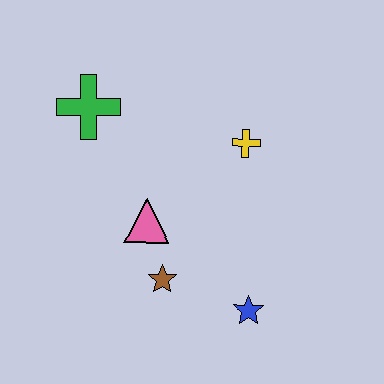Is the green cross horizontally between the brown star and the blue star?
No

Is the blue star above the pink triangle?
No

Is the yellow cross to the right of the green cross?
Yes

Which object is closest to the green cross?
The pink triangle is closest to the green cross.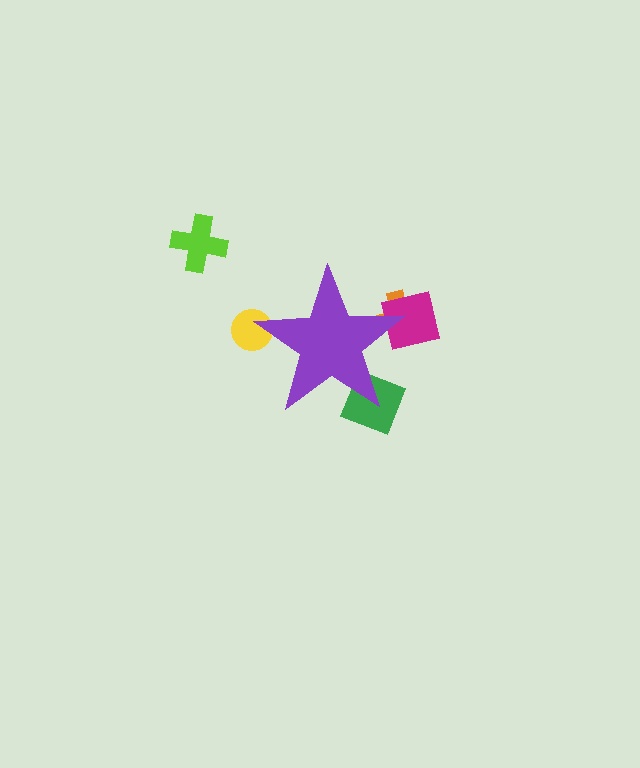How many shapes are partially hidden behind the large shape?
4 shapes are partially hidden.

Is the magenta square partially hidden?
Yes, the magenta square is partially hidden behind the purple star.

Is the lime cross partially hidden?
No, the lime cross is fully visible.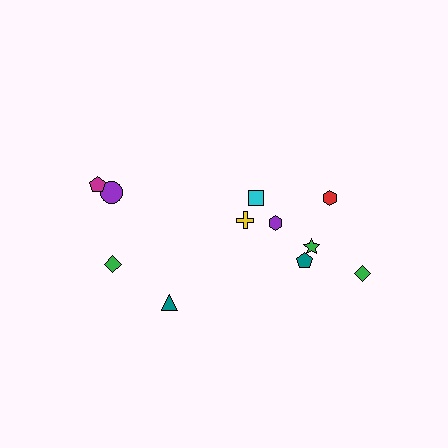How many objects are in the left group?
There are 4 objects.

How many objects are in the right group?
There are 7 objects.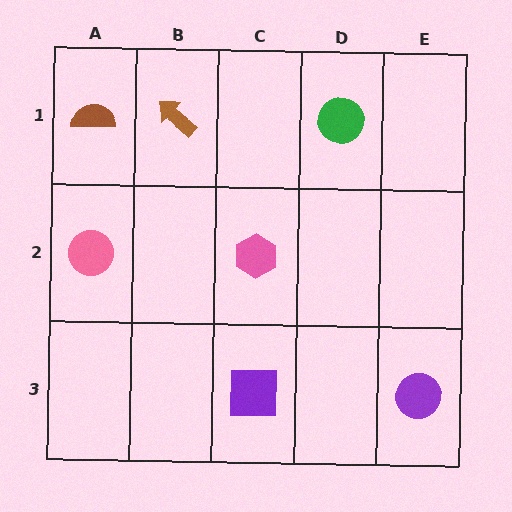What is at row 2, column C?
A pink hexagon.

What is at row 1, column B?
A brown arrow.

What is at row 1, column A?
A brown semicircle.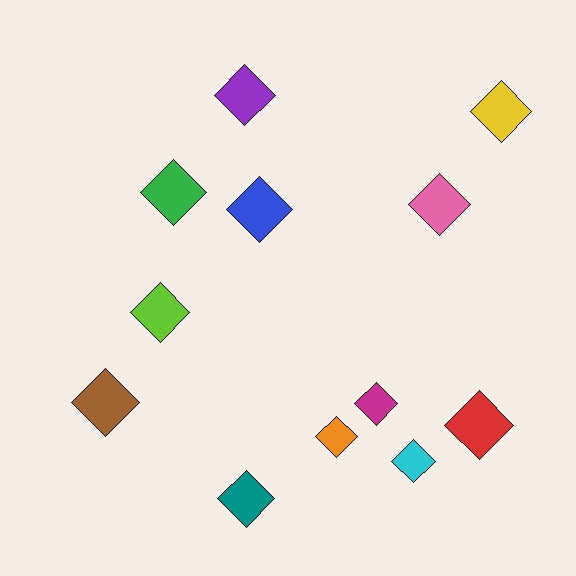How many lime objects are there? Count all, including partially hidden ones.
There is 1 lime object.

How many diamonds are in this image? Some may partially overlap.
There are 12 diamonds.